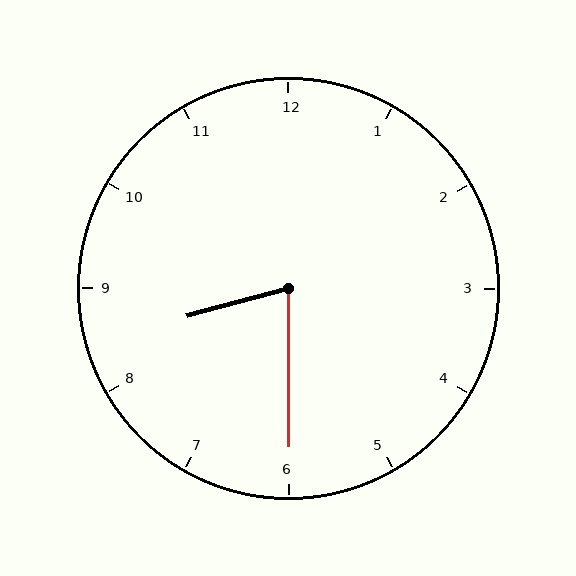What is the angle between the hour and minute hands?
Approximately 75 degrees.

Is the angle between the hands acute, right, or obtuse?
It is acute.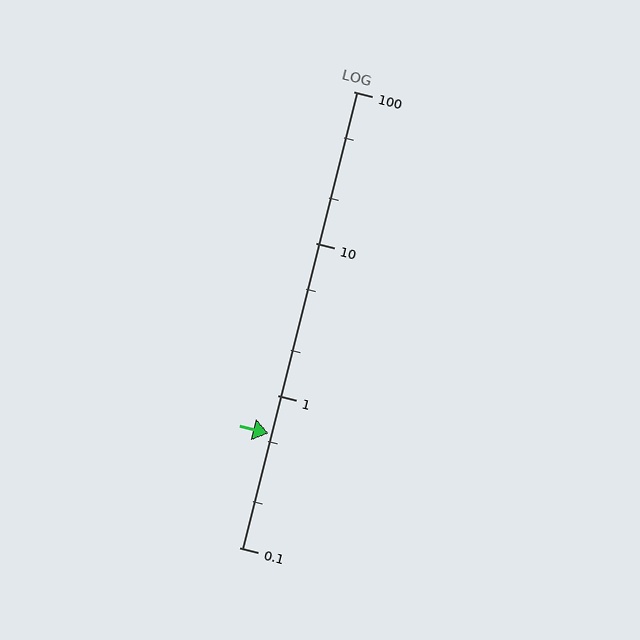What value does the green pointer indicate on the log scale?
The pointer indicates approximately 0.56.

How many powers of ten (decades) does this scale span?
The scale spans 3 decades, from 0.1 to 100.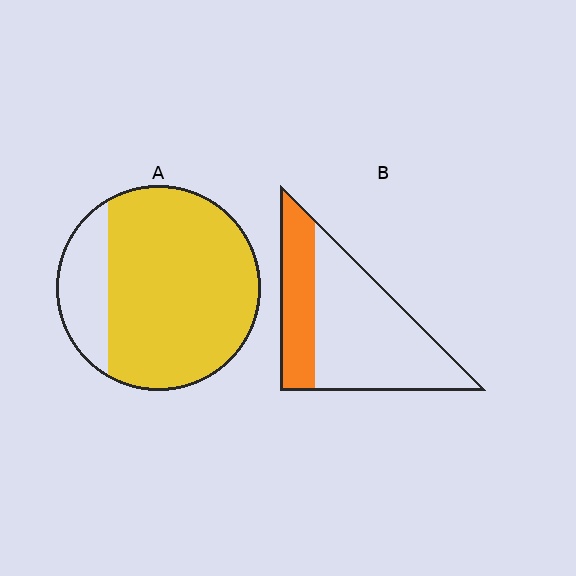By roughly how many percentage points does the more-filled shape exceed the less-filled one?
By roughly 50 percentage points (A over B).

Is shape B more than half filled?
No.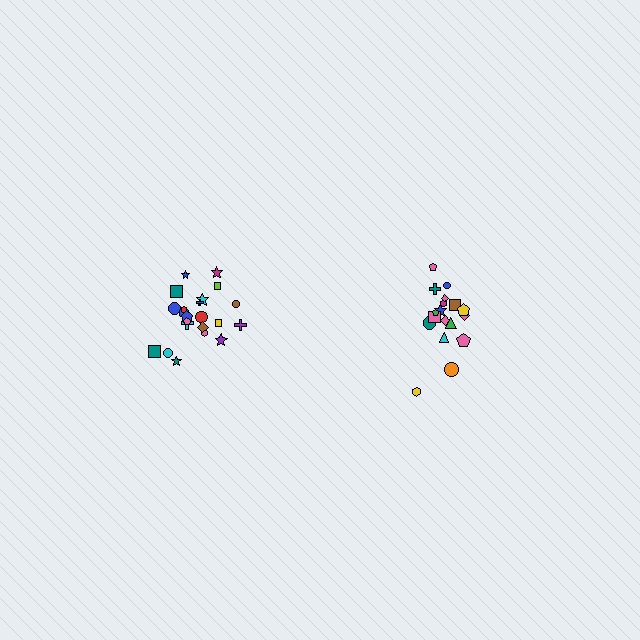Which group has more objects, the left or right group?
The left group.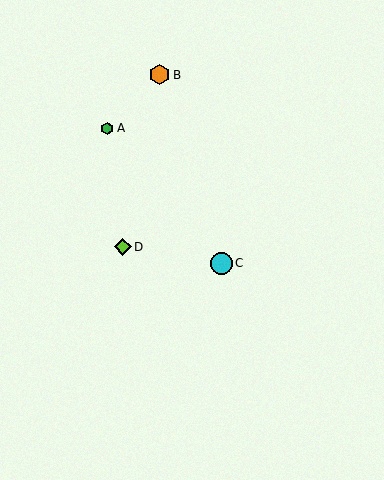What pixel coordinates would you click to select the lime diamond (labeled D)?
Click at (123, 247) to select the lime diamond D.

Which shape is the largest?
The cyan circle (labeled C) is the largest.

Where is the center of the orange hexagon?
The center of the orange hexagon is at (160, 75).